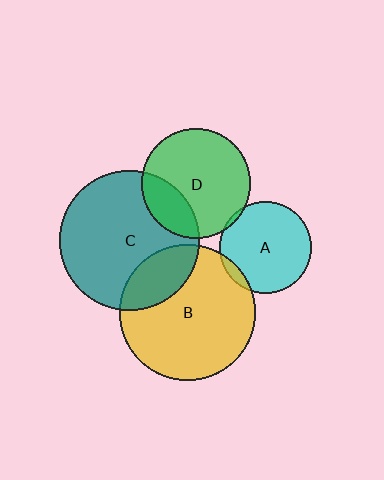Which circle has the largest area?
Circle C (teal).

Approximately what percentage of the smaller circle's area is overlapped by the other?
Approximately 5%.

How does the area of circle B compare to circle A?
Approximately 2.2 times.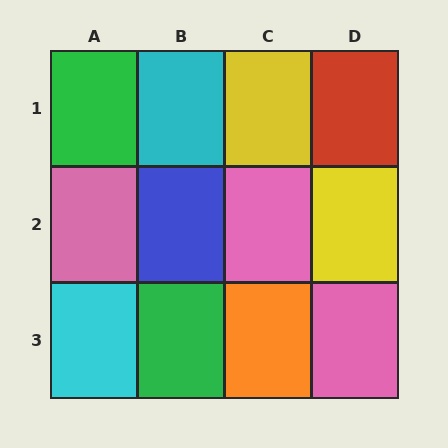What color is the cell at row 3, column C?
Orange.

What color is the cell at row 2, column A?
Pink.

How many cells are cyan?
2 cells are cyan.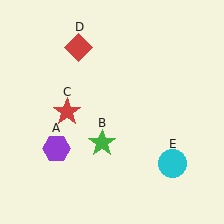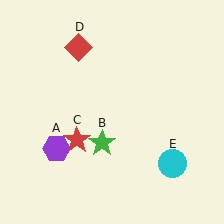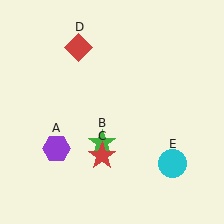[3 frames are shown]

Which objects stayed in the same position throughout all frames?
Purple hexagon (object A) and green star (object B) and red diamond (object D) and cyan circle (object E) remained stationary.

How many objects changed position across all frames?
1 object changed position: red star (object C).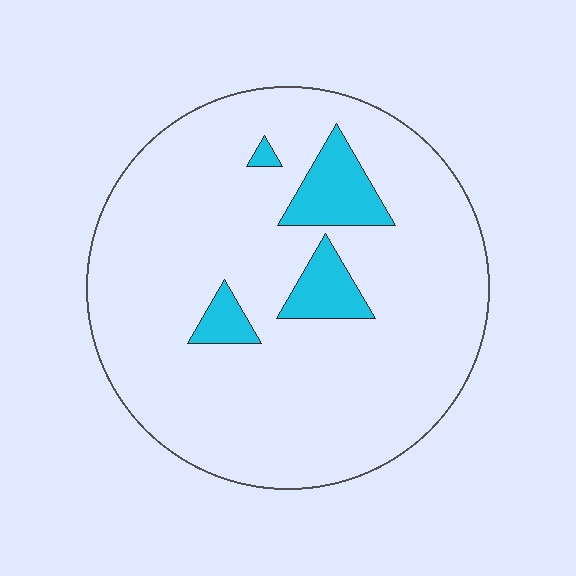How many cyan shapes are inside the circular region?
4.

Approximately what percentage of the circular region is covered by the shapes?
Approximately 10%.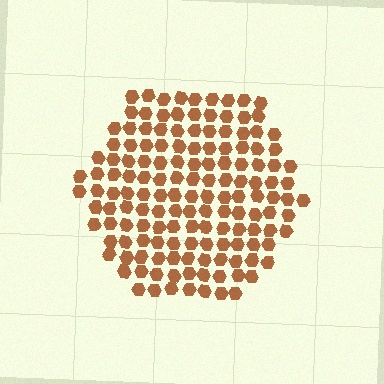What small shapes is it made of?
It is made of small hexagons.